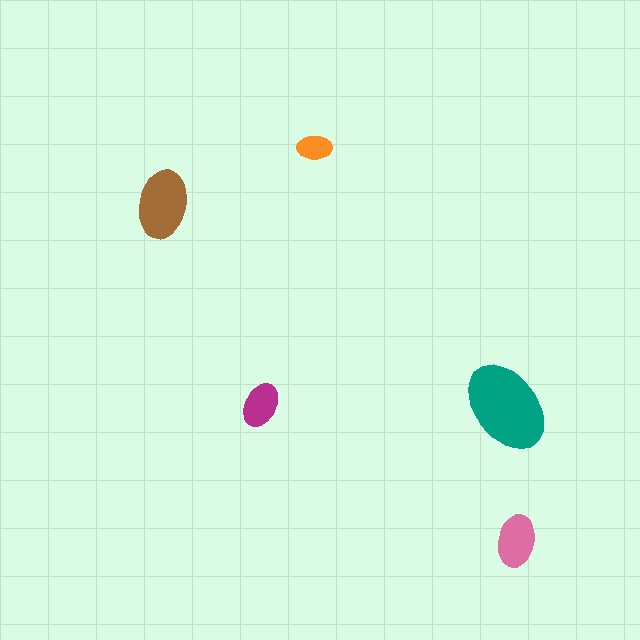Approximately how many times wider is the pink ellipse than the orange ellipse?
About 1.5 times wider.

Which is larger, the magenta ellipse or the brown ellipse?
The brown one.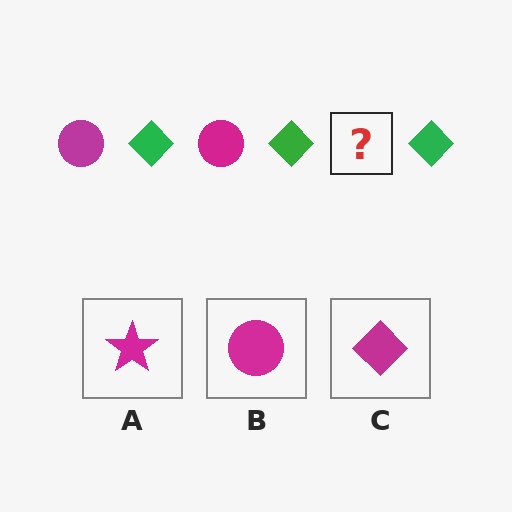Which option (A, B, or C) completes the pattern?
B.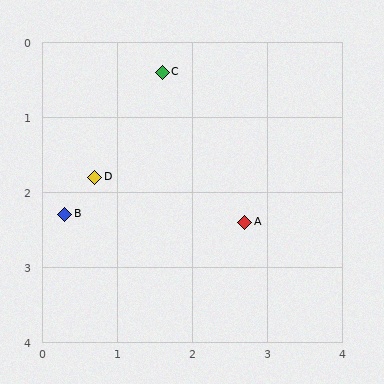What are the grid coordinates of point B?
Point B is at approximately (0.3, 2.3).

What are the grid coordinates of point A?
Point A is at approximately (2.7, 2.4).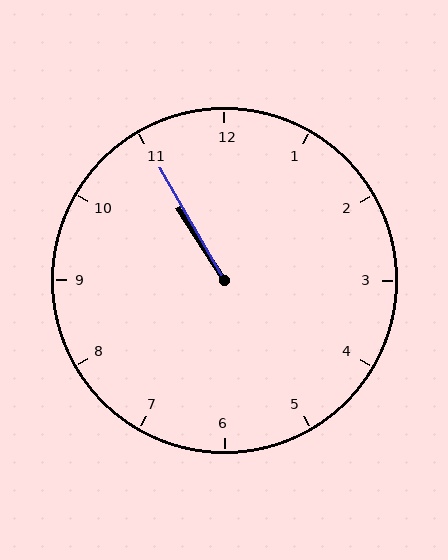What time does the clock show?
10:55.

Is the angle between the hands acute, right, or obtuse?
It is acute.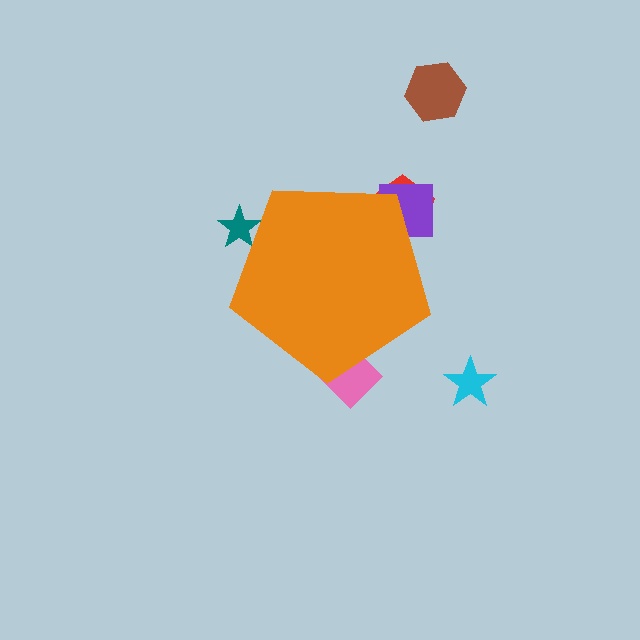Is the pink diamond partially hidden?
Yes, the pink diamond is partially hidden behind the orange pentagon.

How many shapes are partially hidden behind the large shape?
4 shapes are partially hidden.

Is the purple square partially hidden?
Yes, the purple square is partially hidden behind the orange pentagon.